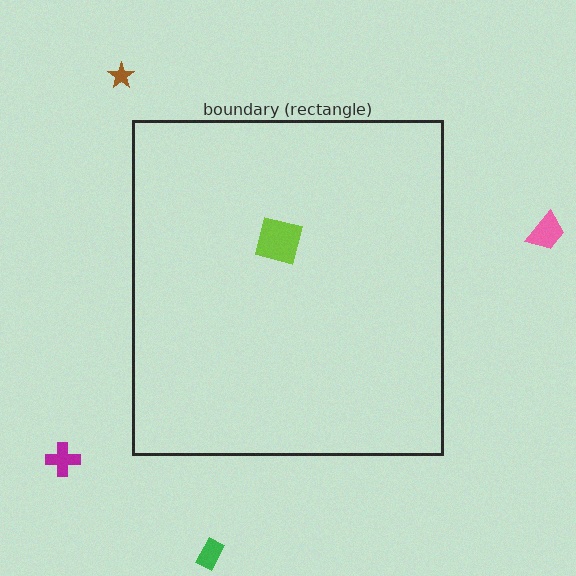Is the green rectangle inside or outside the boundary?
Outside.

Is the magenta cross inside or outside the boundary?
Outside.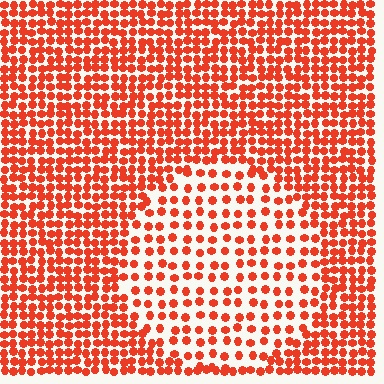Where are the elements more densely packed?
The elements are more densely packed outside the circle boundary.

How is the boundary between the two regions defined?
The boundary is defined by a change in element density (approximately 2.0x ratio). All elements are the same color, size, and shape.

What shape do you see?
I see a circle.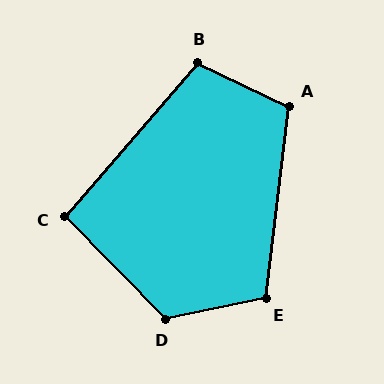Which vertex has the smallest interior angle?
C, at approximately 95 degrees.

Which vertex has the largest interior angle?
D, at approximately 123 degrees.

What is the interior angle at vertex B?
Approximately 105 degrees (obtuse).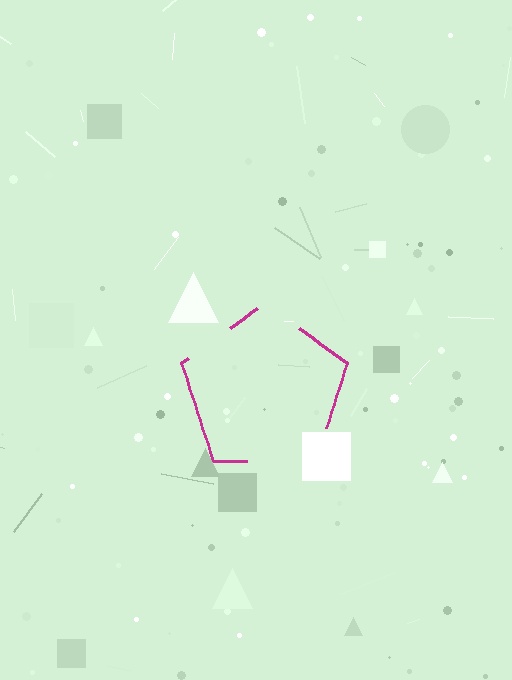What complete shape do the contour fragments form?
The contour fragments form a pentagon.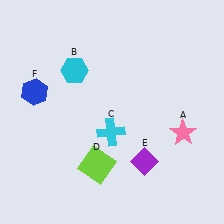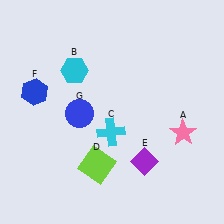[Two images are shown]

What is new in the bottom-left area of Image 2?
A blue circle (G) was added in the bottom-left area of Image 2.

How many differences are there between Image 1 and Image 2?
There is 1 difference between the two images.